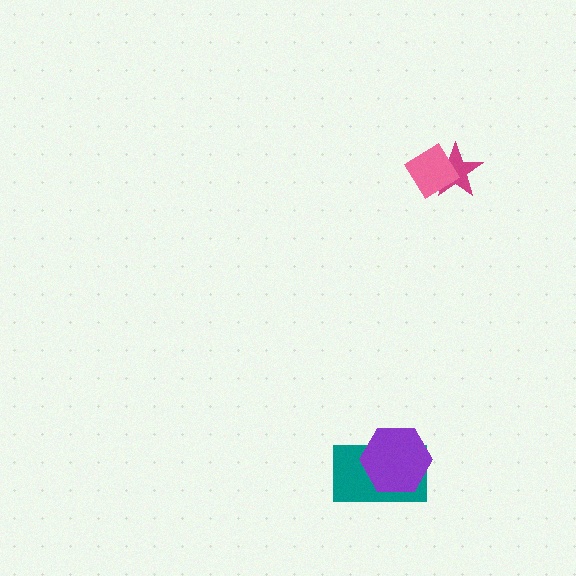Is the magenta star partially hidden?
Yes, it is partially covered by another shape.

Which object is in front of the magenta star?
The pink diamond is in front of the magenta star.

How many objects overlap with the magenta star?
1 object overlaps with the magenta star.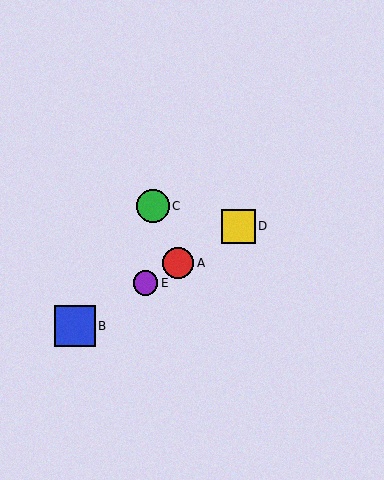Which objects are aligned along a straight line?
Objects A, B, D, E are aligned along a straight line.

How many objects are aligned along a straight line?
4 objects (A, B, D, E) are aligned along a straight line.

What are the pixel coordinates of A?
Object A is at (178, 263).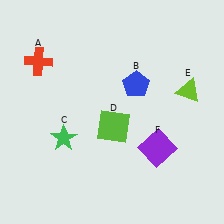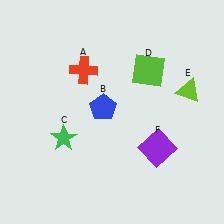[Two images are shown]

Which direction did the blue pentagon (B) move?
The blue pentagon (B) moved left.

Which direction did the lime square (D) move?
The lime square (D) moved up.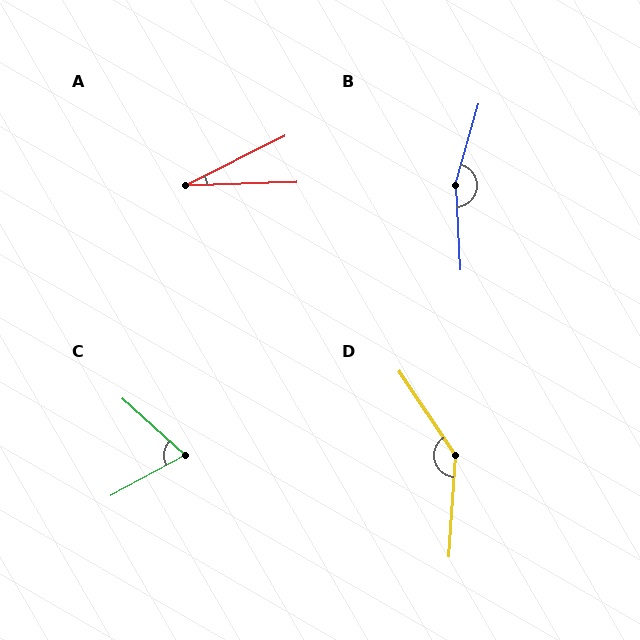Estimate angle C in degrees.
Approximately 71 degrees.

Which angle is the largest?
B, at approximately 161 degrees.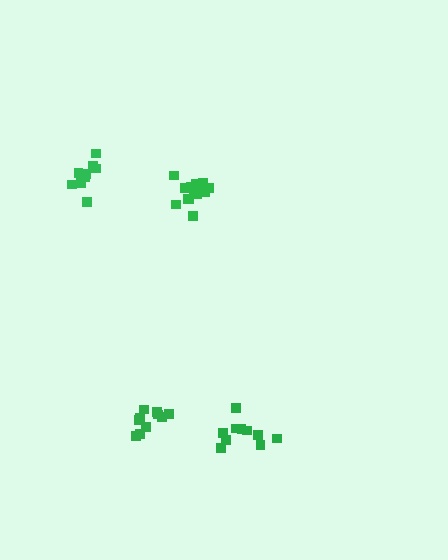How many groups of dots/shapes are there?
There are 4 groups.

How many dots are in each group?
Group 1: 10 dots, Group 2: 10 dots, Group 3: 10 dots, Group 4: 15 dots (45 total).